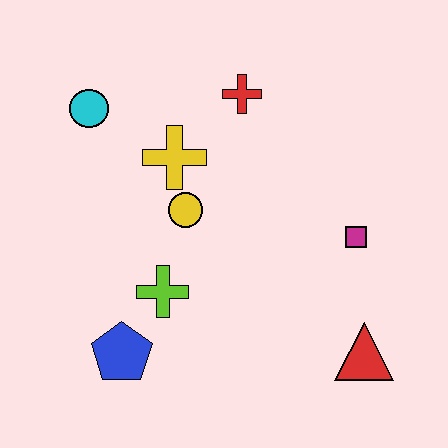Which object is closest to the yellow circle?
The yellow cross is closest to the yellow circle.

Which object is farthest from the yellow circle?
The red triangle is farthest from the yellow circle.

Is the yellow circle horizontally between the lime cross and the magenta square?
Yes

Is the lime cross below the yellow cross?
Yes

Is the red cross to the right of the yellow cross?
Yes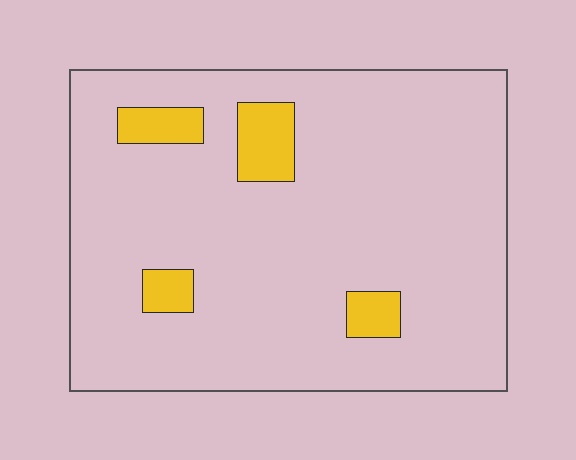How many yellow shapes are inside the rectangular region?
4.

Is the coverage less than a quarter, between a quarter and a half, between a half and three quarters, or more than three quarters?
Less than a quarter.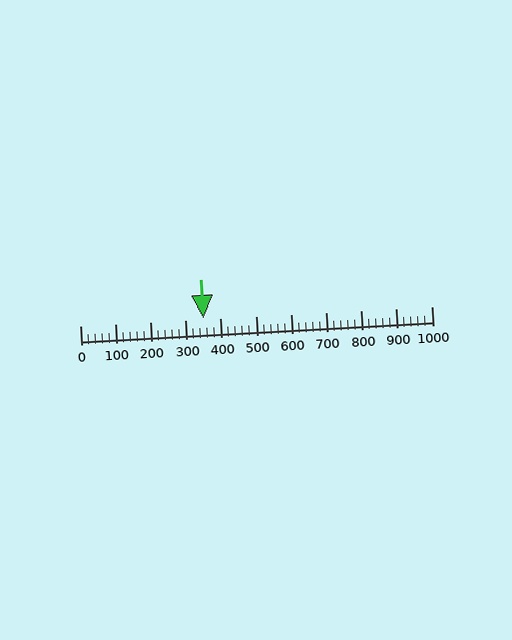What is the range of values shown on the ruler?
The ruler shows values from 0 to 1000.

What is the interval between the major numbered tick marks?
The major tick marks are spaced 100 units apart.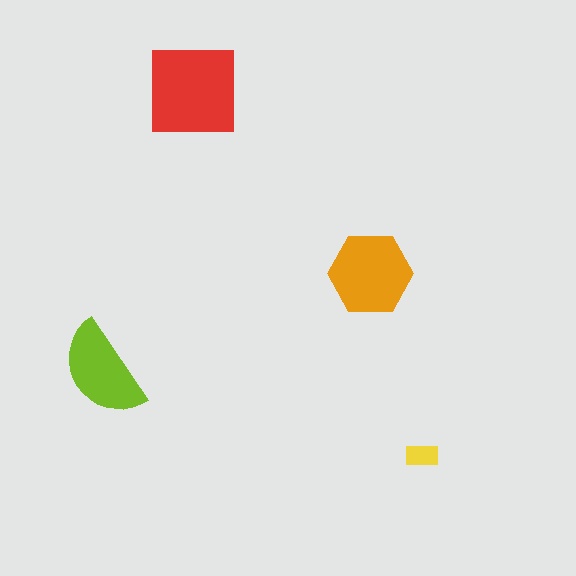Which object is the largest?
The red square.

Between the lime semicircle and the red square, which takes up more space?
The red square.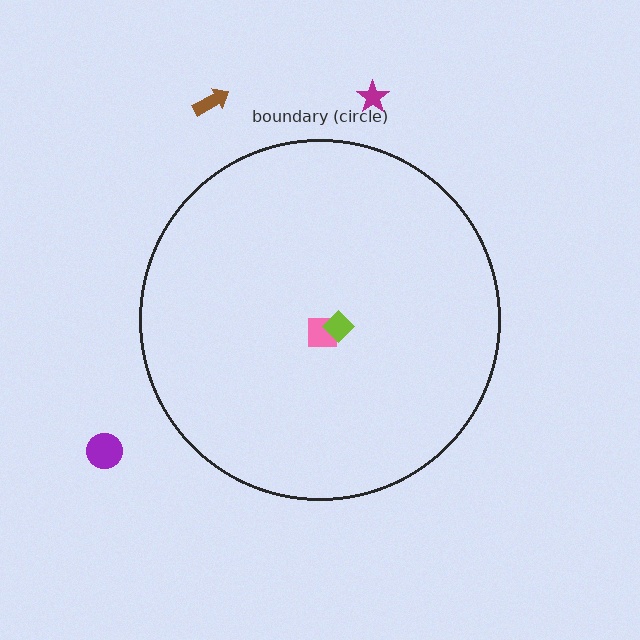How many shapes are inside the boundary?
2 inside, 3 outside.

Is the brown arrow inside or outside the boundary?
Outside.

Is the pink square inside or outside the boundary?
Inside.